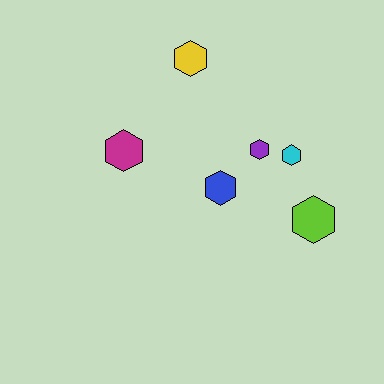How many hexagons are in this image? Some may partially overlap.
There are 6 hexagons.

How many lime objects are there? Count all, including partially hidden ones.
There is 1 lime object.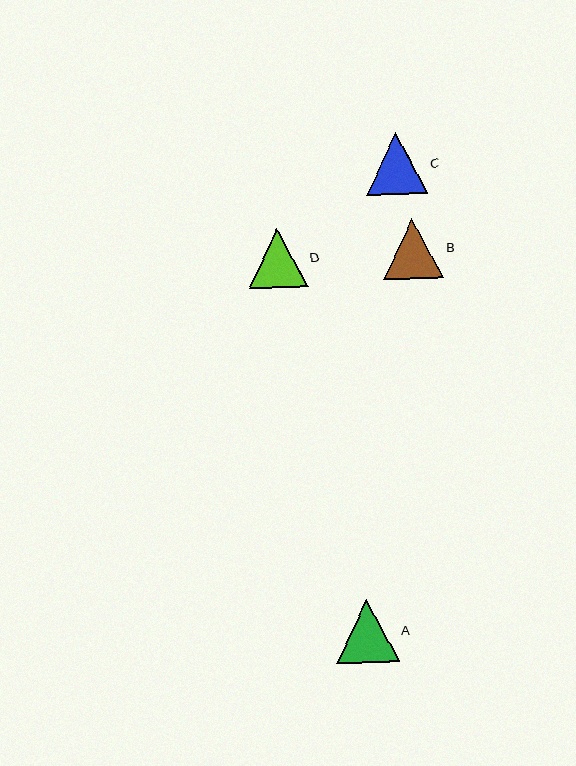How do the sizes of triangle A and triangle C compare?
Triangle A and triangle C are approximately the same size.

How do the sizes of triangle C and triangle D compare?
Triangle C and triangle D are approximately the same size.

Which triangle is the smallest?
Triangle D is the smallest with a size of approximately 59 pixels.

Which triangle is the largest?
Triangle A is the largest with a size of approximately 62 pixels.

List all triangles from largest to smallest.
From largest to smallest: A, C, B, D.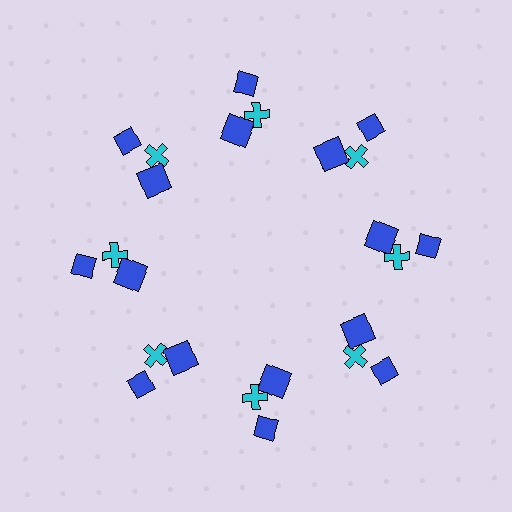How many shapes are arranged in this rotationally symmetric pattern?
There are 24 shapes, arranged in 8 groups of 3.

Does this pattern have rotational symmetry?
Yes, this pattern has 8-fold rotational symmetry. It looks the same after rotating 45 degrees around the center.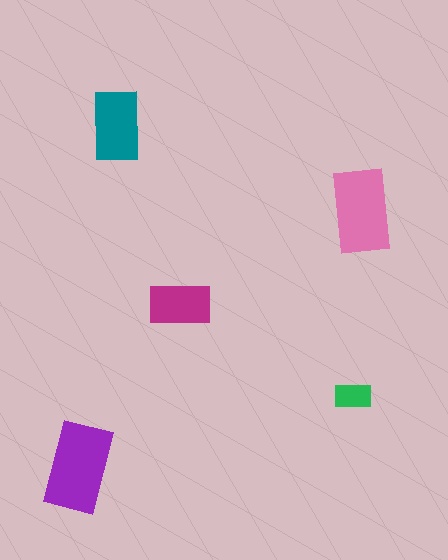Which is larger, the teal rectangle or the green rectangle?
The teal one.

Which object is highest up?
The teal rectangle is topmost.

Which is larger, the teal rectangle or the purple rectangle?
The purple one.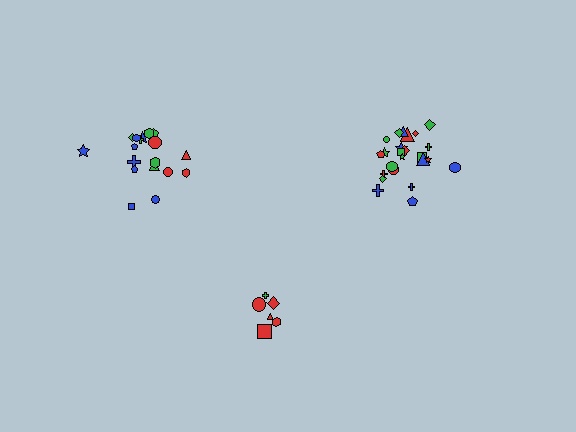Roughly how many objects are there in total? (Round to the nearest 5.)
Roughly 50 objects in total.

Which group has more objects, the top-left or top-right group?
The top-right group.